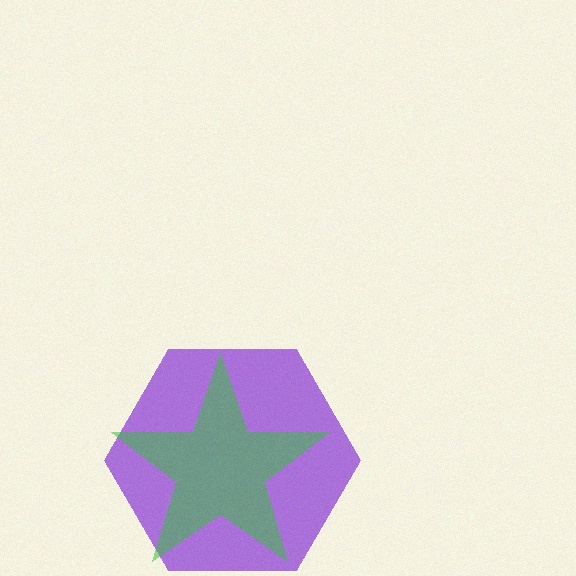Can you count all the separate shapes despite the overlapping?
Yes, there are 2 separate shapes.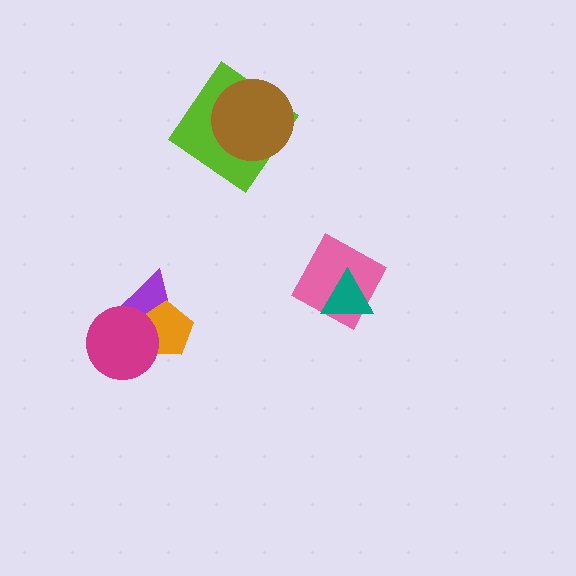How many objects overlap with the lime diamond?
1 object overlaps with the lime diamond.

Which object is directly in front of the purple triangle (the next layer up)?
The orange pentagon is directly in front of the purple triangle.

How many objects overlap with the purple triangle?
2 objects overlap with the purple triangle.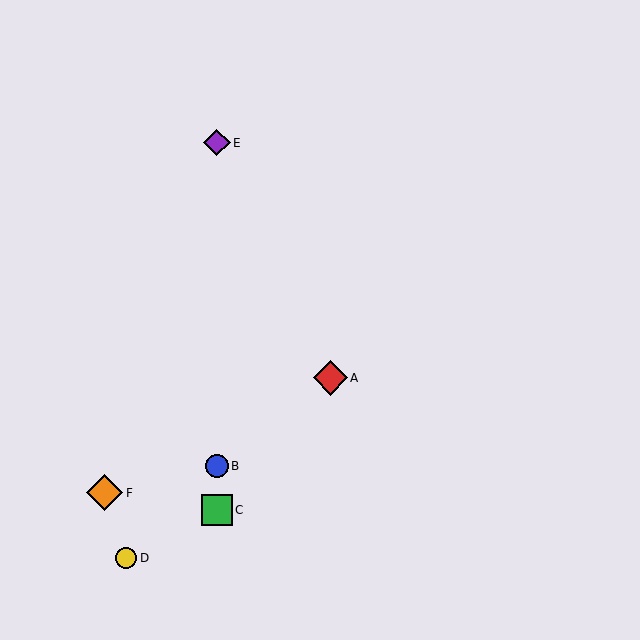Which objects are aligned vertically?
Objects B, C, E are aligned vertically.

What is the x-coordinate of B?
Object B is at x≈217.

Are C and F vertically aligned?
No, C is at x≈217 and F is at x≈105.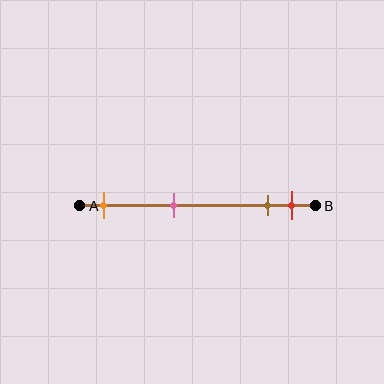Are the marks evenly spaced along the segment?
No, the marks are not evenly spaced.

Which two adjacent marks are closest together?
The brown and red marks are the closest adjacent pair.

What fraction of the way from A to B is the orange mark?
The orange mark is approximately 10% (0.1) of the way from A to B.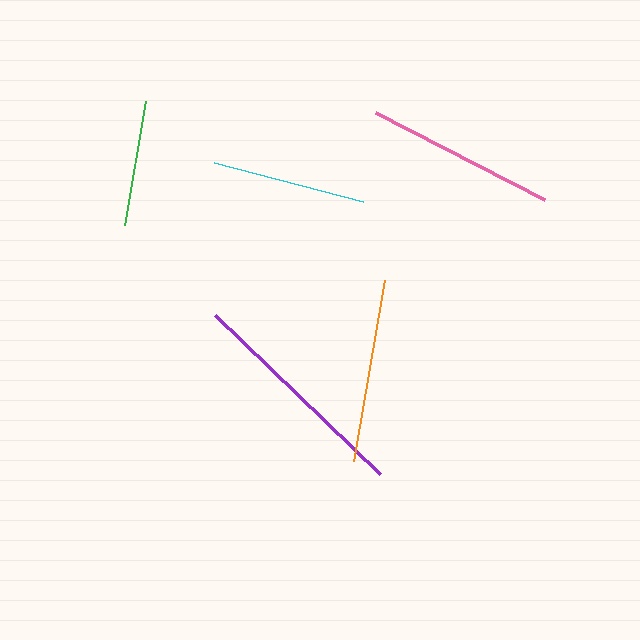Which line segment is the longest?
The purple line is the longest at approximately 230 pixels.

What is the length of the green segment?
The green segment is approximately 126 pixels long.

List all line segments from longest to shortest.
From longest to shortest: purple, pink, orange, cyan, green.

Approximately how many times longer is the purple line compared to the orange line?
The purple line is approximately 1.2 times the length of the orange line.